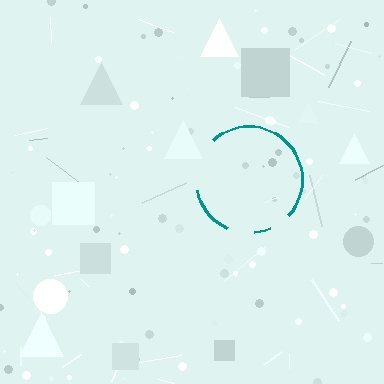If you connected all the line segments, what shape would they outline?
They would outline a circle.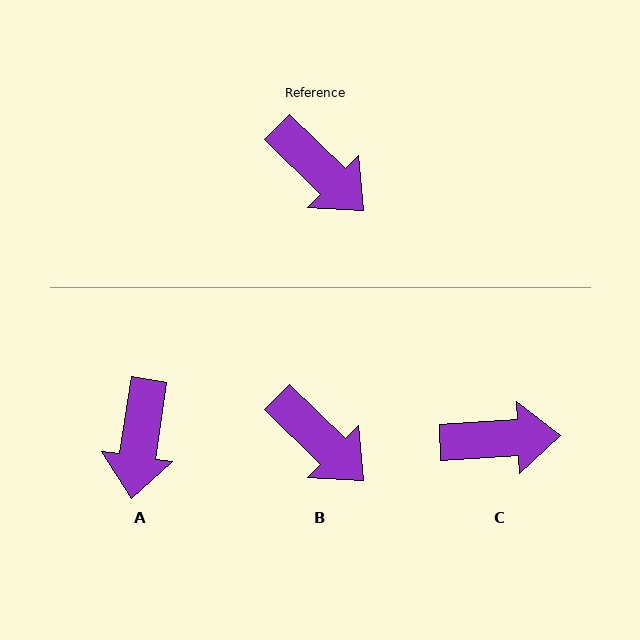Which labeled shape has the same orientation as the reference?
B.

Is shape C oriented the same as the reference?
No, it is off by about 47 degrees.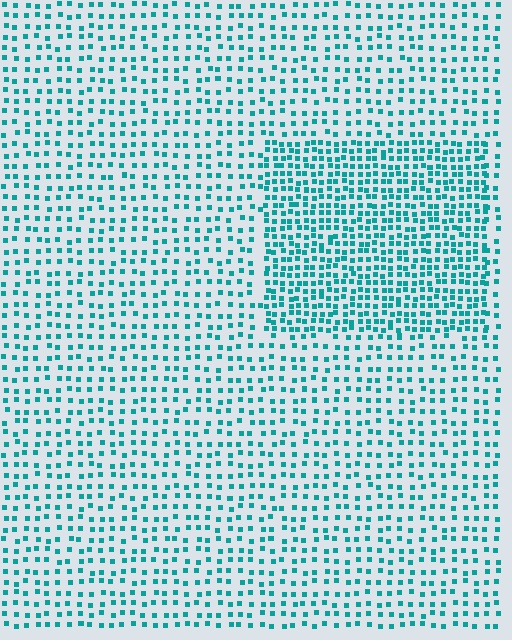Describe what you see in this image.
The image contains small teal elements arranged at two different densities. A rectangle-shaped region is visible where the elements are more densely packed than the surrounding area.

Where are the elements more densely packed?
The elements are more densely packed inside the rectangle boundary.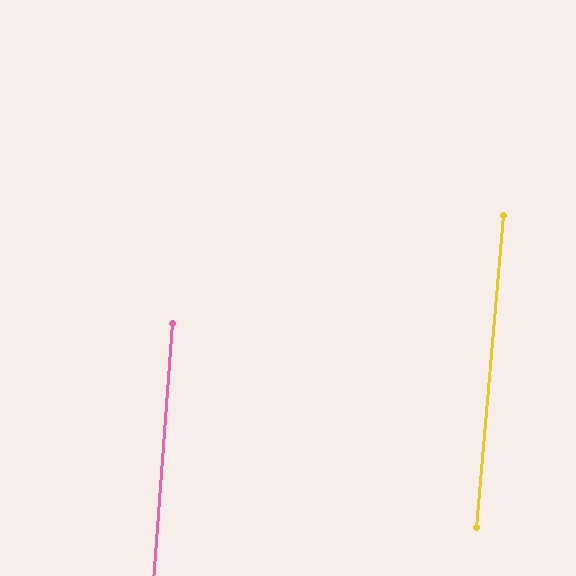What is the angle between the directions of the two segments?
Approximately 1 degree.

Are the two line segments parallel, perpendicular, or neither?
Parallel — their directions differ by only 0.8°.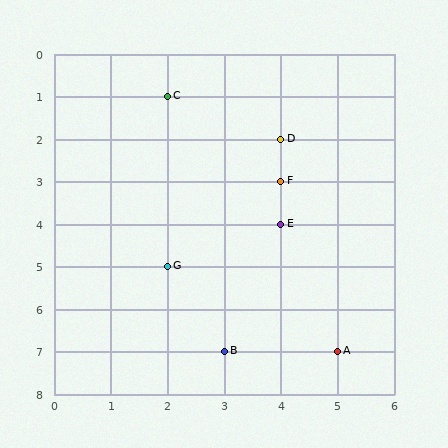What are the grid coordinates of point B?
Point B is at grid coordinates (3, 7).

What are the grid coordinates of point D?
Point D is at grid coordinates (4, 2).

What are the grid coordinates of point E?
Point E is at grid coordinates (4, 4).